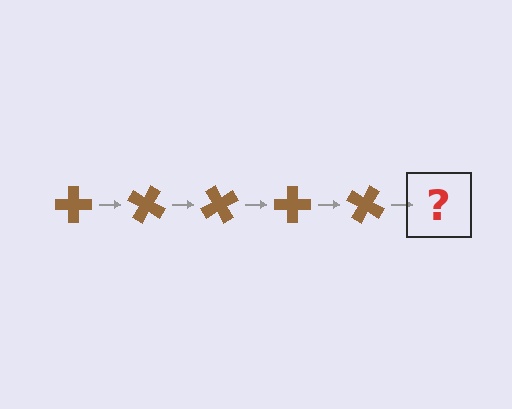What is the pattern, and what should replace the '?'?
The pattern is that the cross rotates 30 degrees each step. The '?' should be a brown cross rotated 150 degrees.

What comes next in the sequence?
The next element should be a brown cross rotated 150 degrees.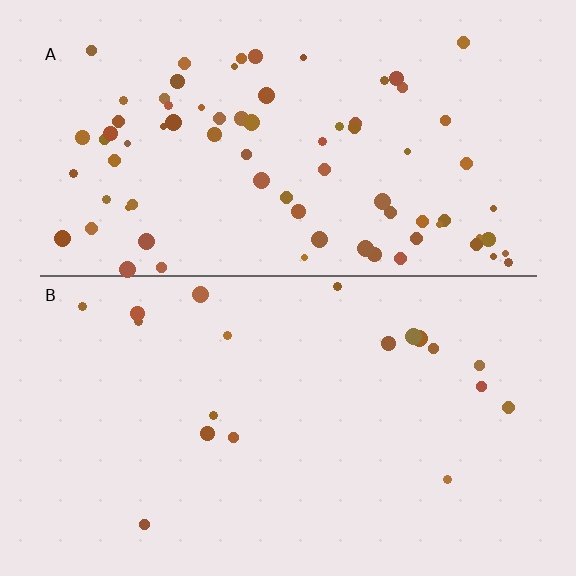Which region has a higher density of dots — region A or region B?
A (the top).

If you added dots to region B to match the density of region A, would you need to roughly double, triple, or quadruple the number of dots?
Approximately quadruple.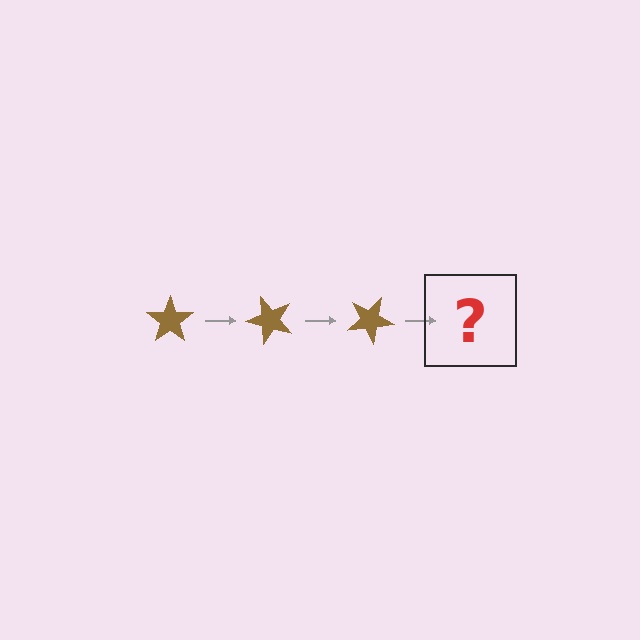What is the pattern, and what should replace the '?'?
The pattern is that the star rotates 50 degrees each step. The '?' should be a brown star rotated 150 degrees.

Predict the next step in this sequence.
The next step is a brown star rotated 150 degrees.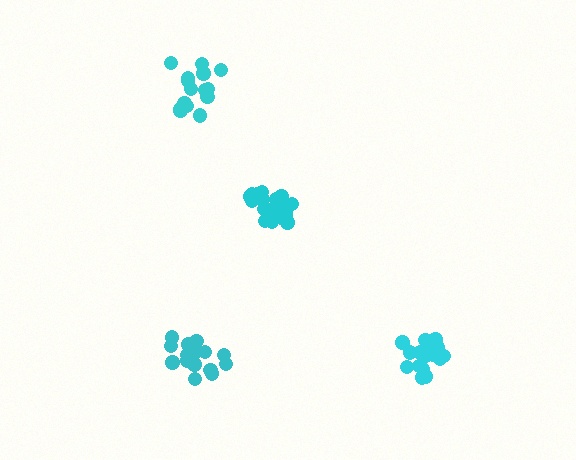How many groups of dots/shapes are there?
There are 4 groups.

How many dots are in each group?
Group 1: 16 dots, Group 2: 21 dots, Group 3: 15 dots, Group 4: 15 dots (67 total).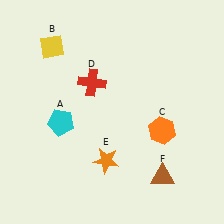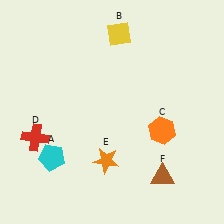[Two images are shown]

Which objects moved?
The objects that moved are: the cyan pentagon (A), the yellow diamond (B), the red cross (D).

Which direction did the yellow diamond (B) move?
The yellow diamond (B) moved right.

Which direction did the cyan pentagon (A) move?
The cyan pentagon (A) moved down.